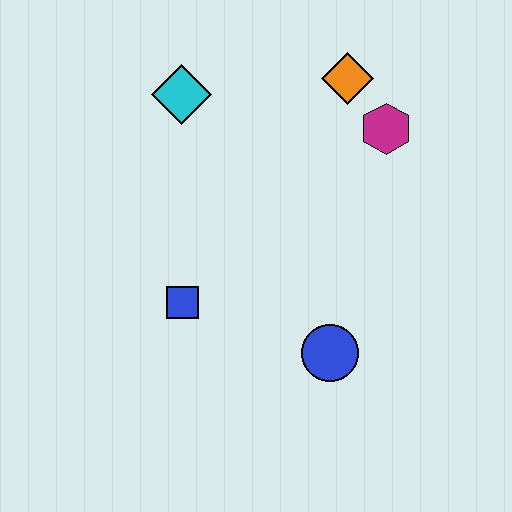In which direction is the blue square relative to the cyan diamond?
The blue square is below the cyan diamond.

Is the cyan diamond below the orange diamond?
Yes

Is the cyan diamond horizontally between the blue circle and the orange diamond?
No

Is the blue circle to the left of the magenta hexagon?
Yes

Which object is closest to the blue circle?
The blue square is closest to the blue circle.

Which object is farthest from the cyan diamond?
The blue circle is farthest from the cyan diamond.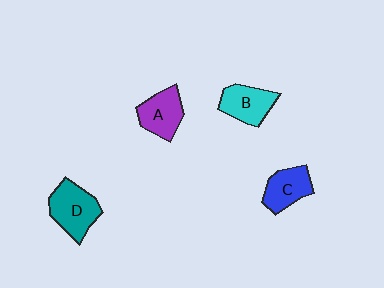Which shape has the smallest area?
Shape C (blue).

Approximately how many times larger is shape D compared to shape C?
Approximately 1.3 times.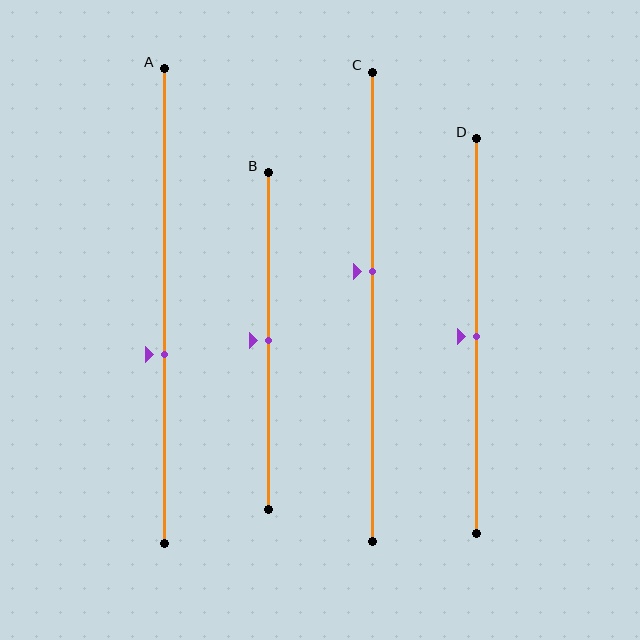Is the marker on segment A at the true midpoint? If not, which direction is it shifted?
No, the marker on segment A is shifted downward by about 10% of the segment length.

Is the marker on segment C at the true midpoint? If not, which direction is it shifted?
No, the marker on segment C is shifted upward by about 8% of the segment length.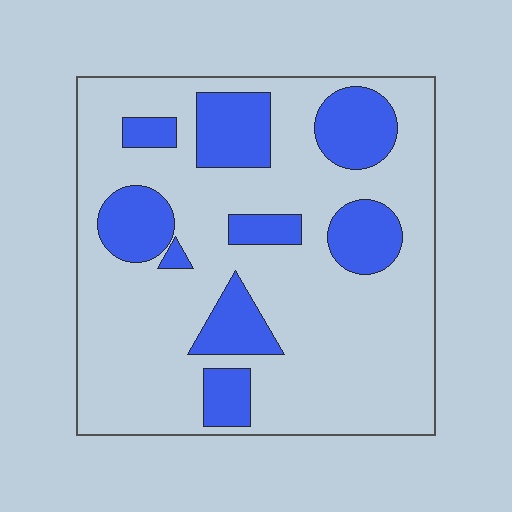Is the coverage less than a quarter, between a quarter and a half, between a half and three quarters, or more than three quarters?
Less than a quarter.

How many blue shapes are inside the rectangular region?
9.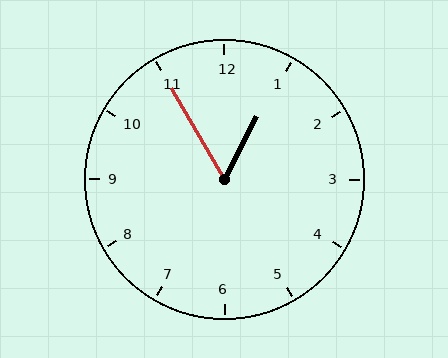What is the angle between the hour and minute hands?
Approximately 58 degrees.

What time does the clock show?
12:55.